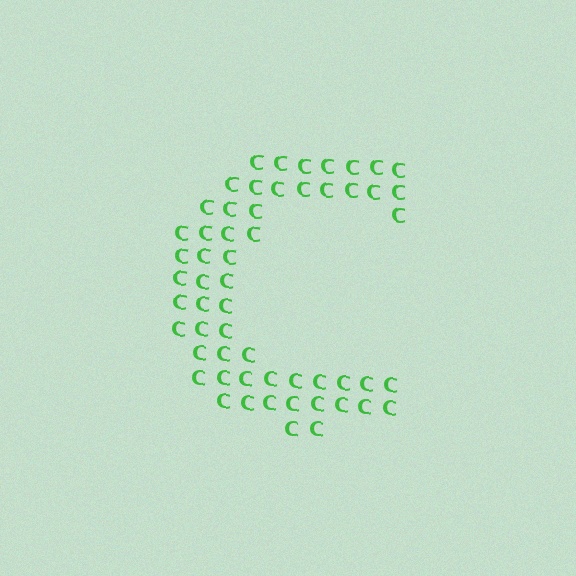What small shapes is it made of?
It is made of small letter C's.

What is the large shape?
The large shape is the letter C.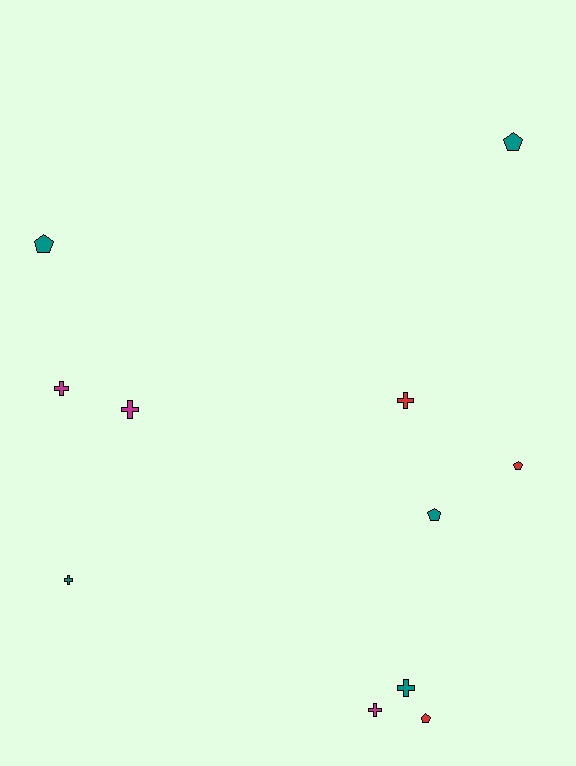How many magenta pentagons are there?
There are no magenta pentagons.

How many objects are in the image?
There are 11 objects.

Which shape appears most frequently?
Cross, with 6 objects.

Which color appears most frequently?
Teal, with 5 objects.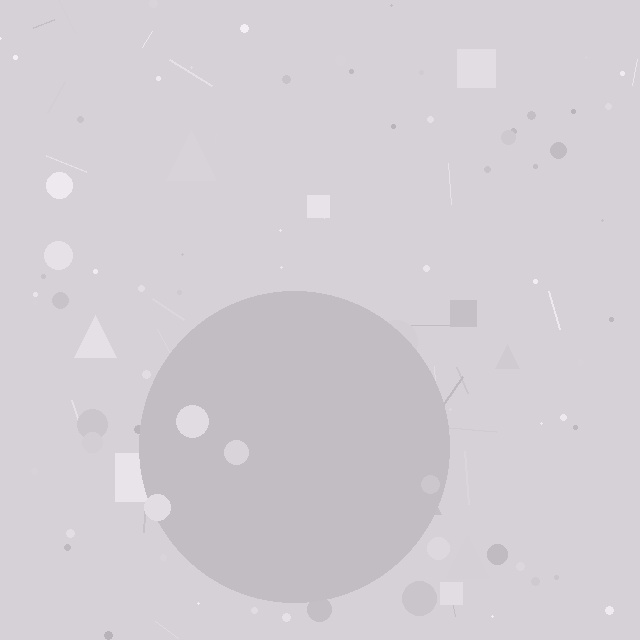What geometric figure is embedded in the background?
A circle is embedded in the background.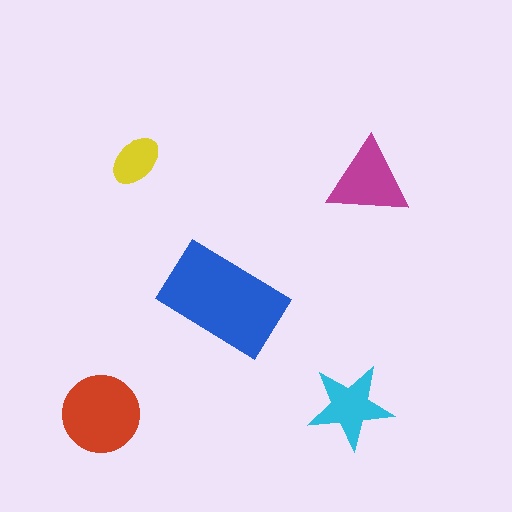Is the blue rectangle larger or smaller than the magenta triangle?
Larger.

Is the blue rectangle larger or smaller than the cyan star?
Larger.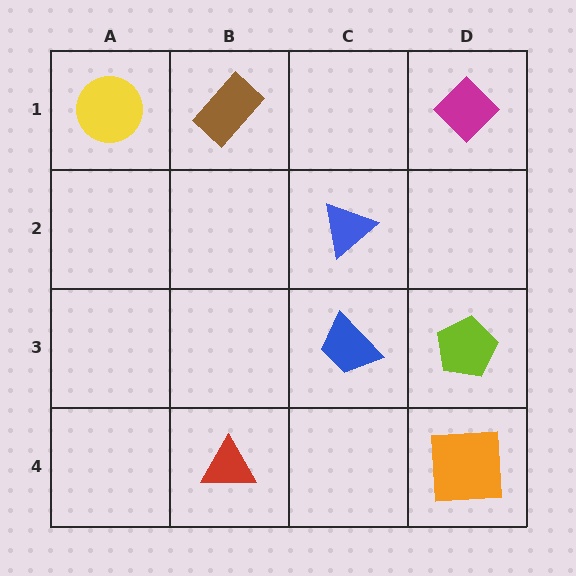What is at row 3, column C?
A blue trapezoid.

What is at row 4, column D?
An orange square.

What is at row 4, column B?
A red triangle.